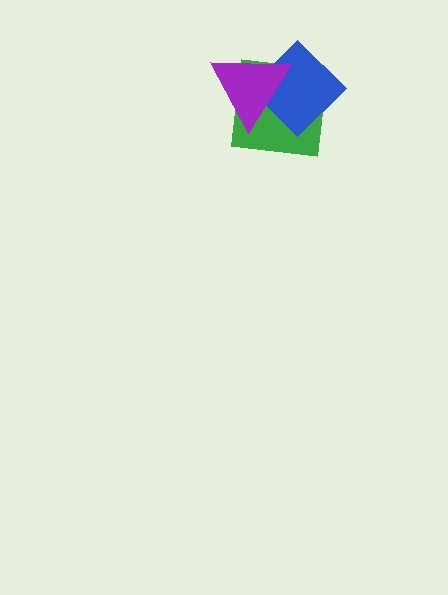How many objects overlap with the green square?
2 objects overlap with the green square.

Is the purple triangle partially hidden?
No, no other shape covers it.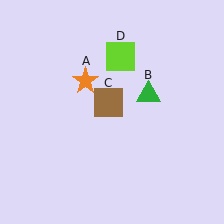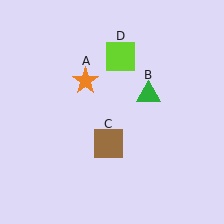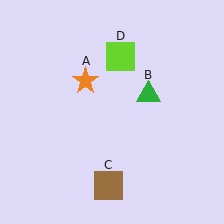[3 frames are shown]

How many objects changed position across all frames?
1 object changed position: brown square (object C).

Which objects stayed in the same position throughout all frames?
Orange star (object A) and green triangle (object B) and lime square (object D) remained stationary.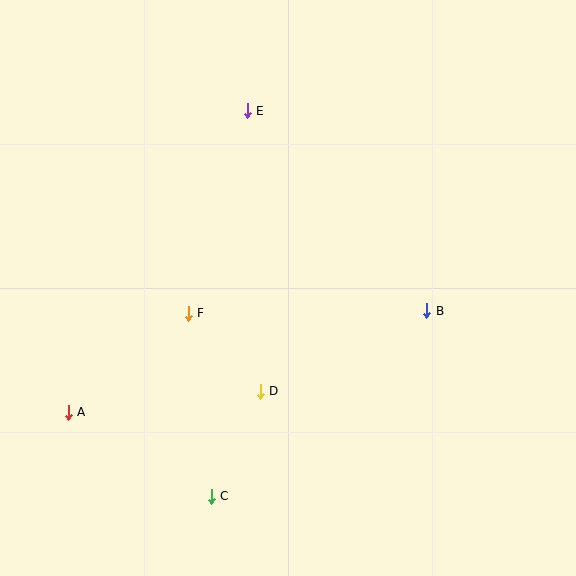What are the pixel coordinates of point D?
Point D is at (260, 391).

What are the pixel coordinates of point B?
Point B is at (427, 311).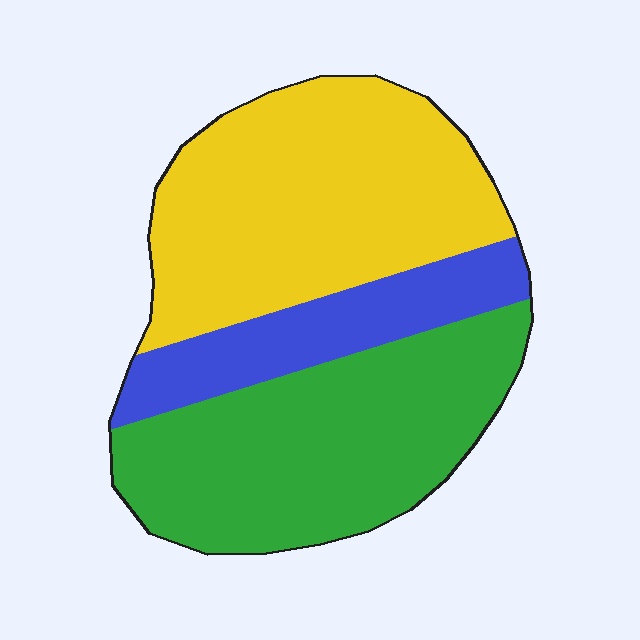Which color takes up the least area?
Blue, at roughly 20%.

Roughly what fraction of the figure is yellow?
Yellow takes up between a quarter and a half of the figure.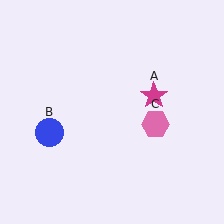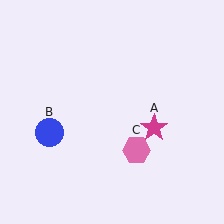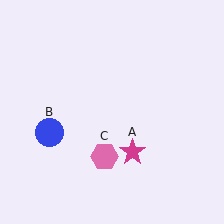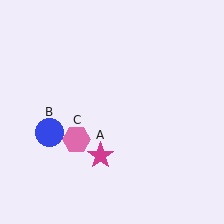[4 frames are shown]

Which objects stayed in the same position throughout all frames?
Blue circle (object B) remained stationary.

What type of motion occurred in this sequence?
The magenta star (object A), pink hexagon (object C) rotated clockwise around the center of the scene.